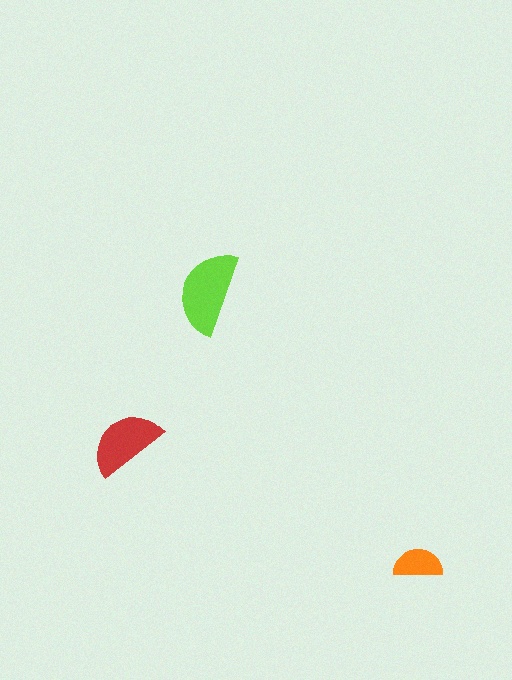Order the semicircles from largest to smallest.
the lime one, the red one, the orange one.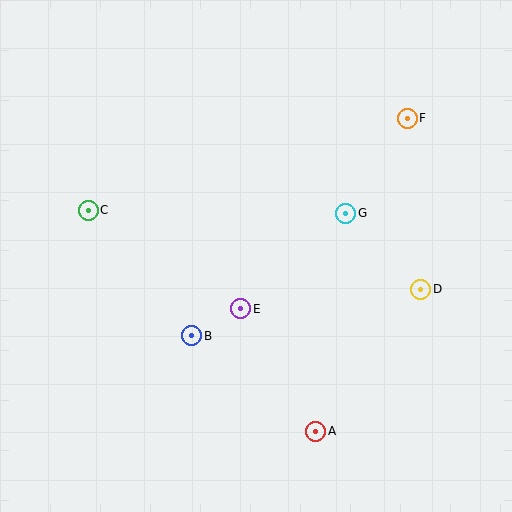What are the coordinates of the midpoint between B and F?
The midpoint between B and F is at (299, 227).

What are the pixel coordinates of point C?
Point C is at (88, 210).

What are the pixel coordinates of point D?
Point D is at (421, 289).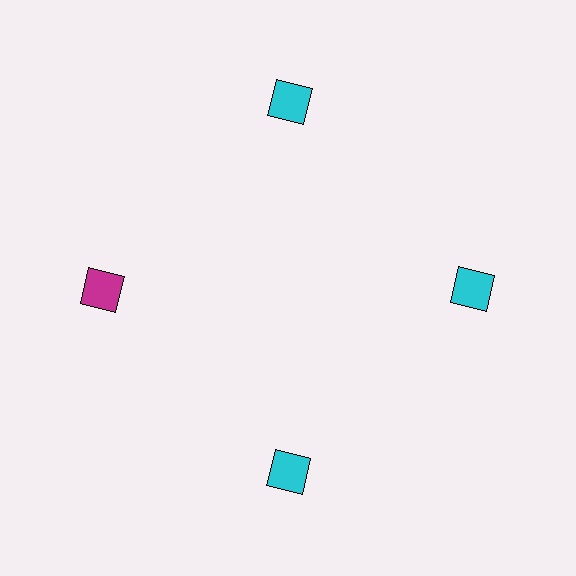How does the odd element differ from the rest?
It has a different color: magenta instead of cyan.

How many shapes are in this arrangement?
There are 4 shapes arranged in a ring pattern.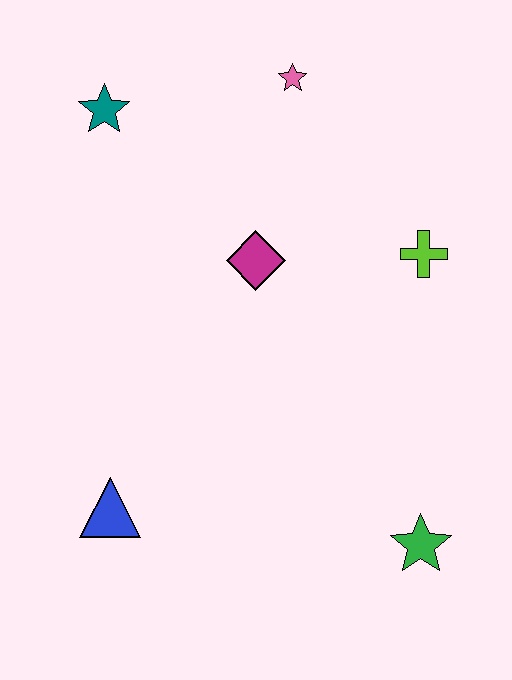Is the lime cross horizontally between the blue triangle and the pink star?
No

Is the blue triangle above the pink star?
No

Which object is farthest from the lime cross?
The blue triangle is farthest from the lime cross.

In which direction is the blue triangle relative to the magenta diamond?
The blue triangle is below the magenta diamond.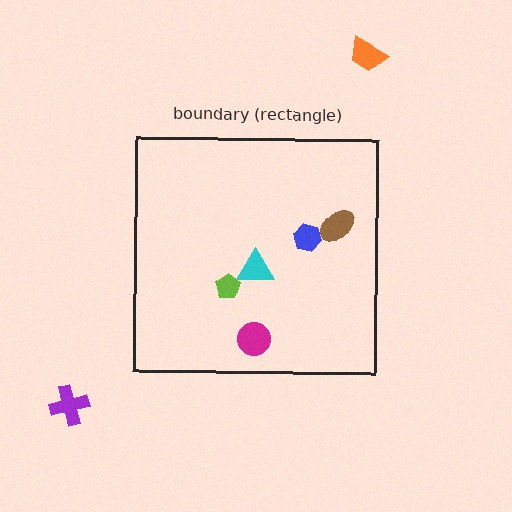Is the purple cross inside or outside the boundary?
Outside.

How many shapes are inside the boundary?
5 inside, 2 outside.